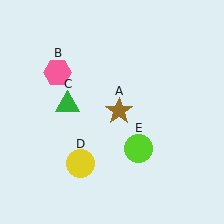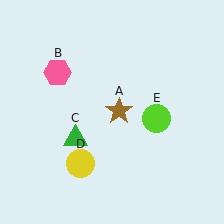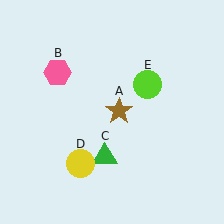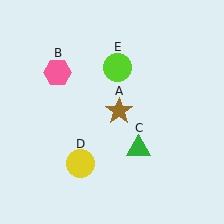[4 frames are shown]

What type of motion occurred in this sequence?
The green triangle (object C), lime circle (object E) rotated counterclockwise around the center of the scene.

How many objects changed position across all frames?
2 objects changed position: green triangle (object C), lime circle (object E).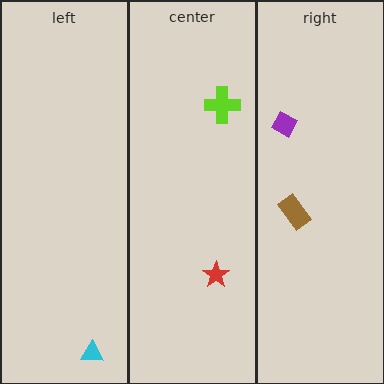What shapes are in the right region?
The purple diamond, the brown rectangle.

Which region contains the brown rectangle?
The right region.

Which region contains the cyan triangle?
The left region.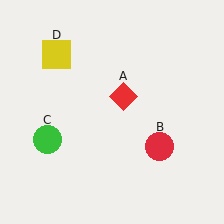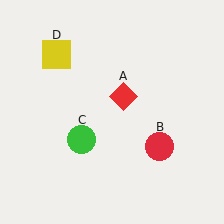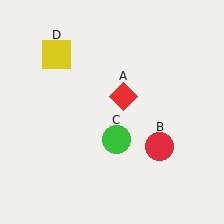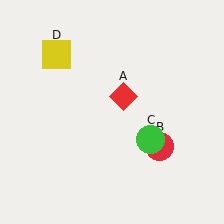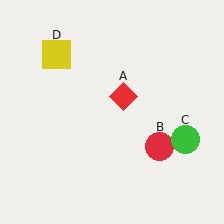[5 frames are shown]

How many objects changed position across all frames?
1 object changed position: green circle (object C).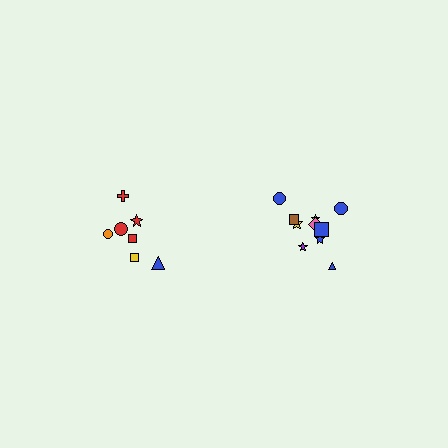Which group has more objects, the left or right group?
The right group.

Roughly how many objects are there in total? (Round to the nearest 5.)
Roughly 15 objects in total.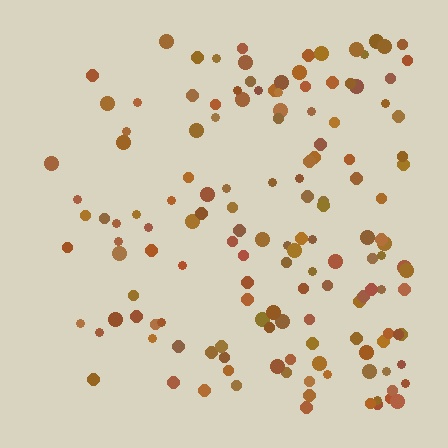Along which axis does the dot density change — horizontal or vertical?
Horizontal.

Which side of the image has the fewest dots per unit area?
The left.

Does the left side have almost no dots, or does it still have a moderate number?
Still a moderate number, just noticeably fewer than the right.